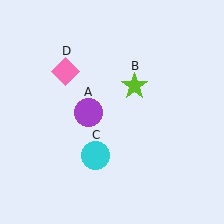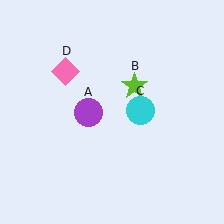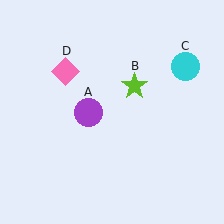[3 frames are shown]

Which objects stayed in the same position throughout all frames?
Purple circle (object A) and lime star (object B) and pink diamond (object D) remained stationary.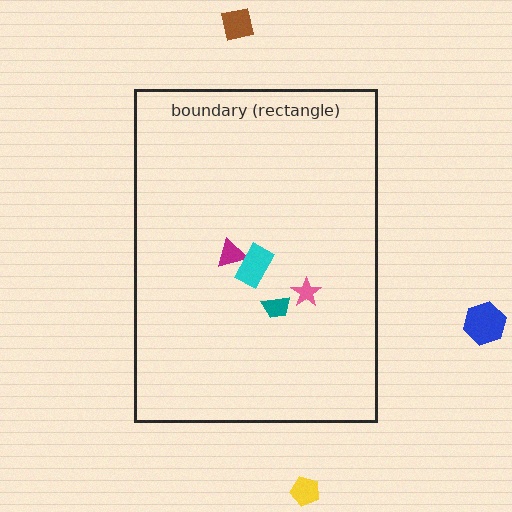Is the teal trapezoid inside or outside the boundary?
Inside.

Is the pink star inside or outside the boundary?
Inside.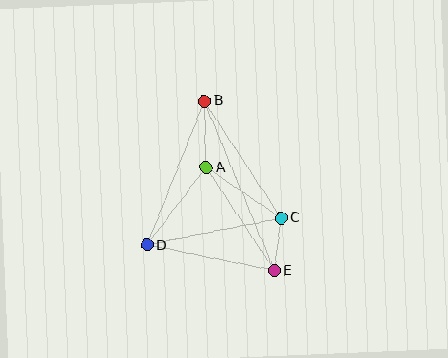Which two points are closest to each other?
Points C and E are closest to each other.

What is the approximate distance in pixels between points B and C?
The distance between B and C is approximately 140 pixels.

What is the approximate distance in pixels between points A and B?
The distance between A and B is approximately 66 pixels.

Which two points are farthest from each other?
Points B and E are farthest from each other.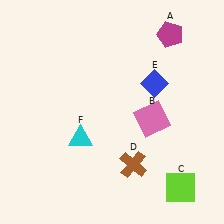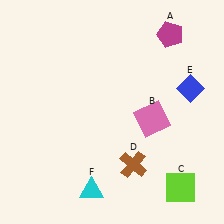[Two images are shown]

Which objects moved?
The objects that moved are: the blue diamond (E), the cyan triangle (F).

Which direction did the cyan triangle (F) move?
The cyan triangle (F) moved down.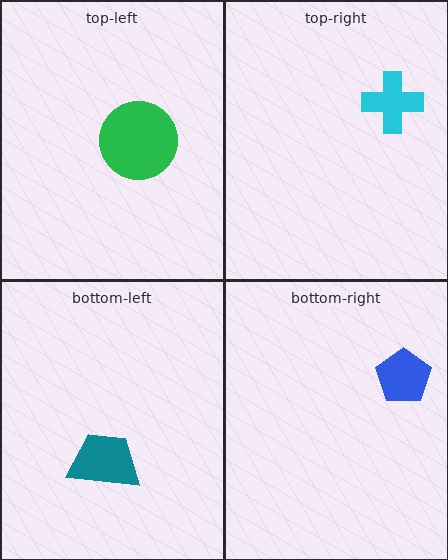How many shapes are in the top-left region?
1.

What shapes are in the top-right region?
The cyan cross.